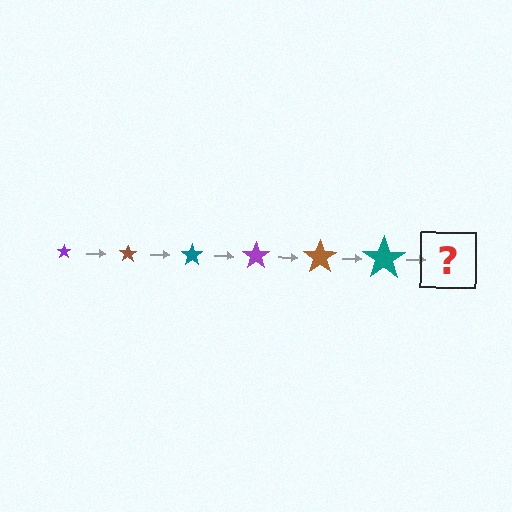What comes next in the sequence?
The next element should be a purple star, larger than the previous one.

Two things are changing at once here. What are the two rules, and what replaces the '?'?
The two rules are that the star grows larger each step and the color cycles through purple, brown, and teal. The '?' should be a purple star, larger than the previous one.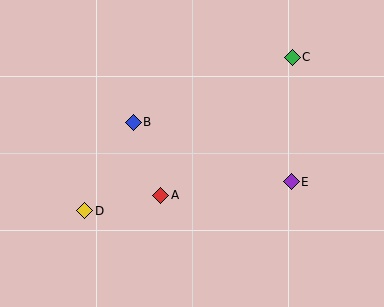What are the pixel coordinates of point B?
Point B is at (133, 122).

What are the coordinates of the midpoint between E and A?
The midpoint between E and A is at (226, 189).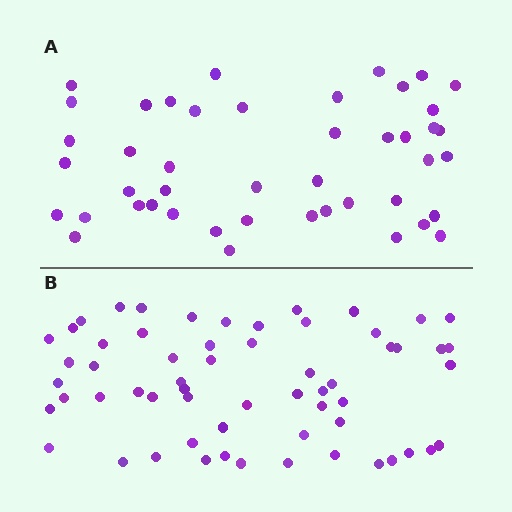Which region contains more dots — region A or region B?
Region B (the bottom region) has more dots.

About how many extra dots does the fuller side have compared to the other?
Region B has approximately 15 more dots than region A.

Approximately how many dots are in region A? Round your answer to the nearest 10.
About 40 dots. (The exact count is 45, which rounds to 40.)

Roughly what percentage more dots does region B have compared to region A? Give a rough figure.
About 35% more.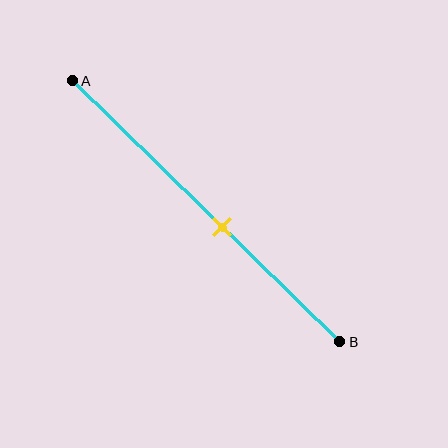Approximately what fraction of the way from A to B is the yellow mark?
The yellow mark is approximately 55% of the way from A to B.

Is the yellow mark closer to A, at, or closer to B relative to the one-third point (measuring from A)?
The yellow mark is closer to point B than the one-third point of segment AB.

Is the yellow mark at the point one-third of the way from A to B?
No, the mark is at about 55% from A, not at the 33% one-third point.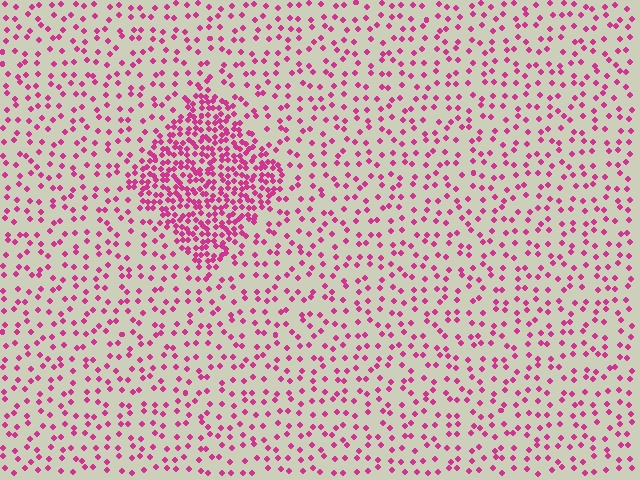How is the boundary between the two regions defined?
The boundary is defined by a change in element density (approximately 3.0x ratio). All elements are the same color, size, and shape.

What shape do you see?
I see a diamond.